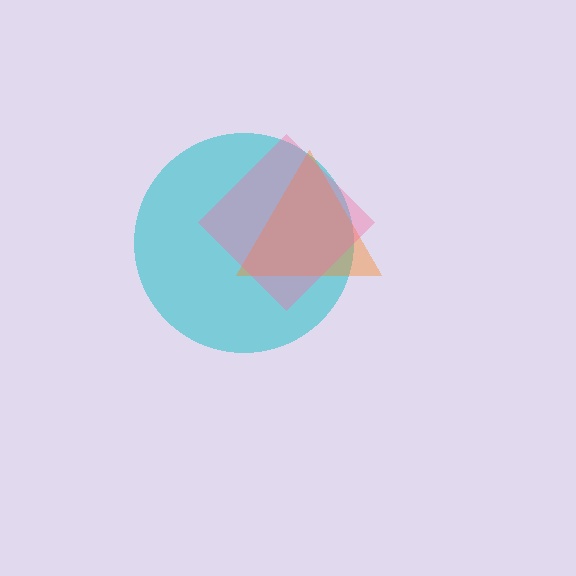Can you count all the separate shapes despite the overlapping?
Yes, there are 3 separate shapes.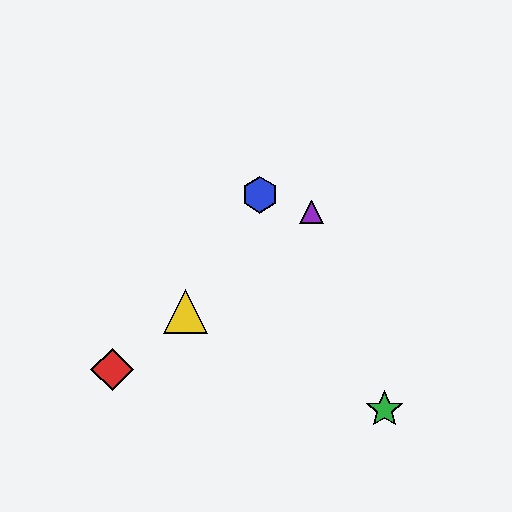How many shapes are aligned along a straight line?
3 shapes (the red diamond, the yellow triangle, the purple triangle) are aligned along a straight line.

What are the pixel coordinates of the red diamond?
The red diamond is at (112, 369).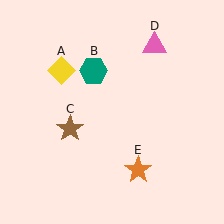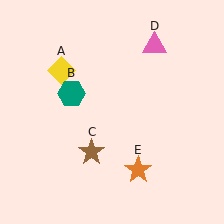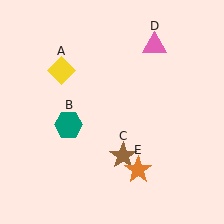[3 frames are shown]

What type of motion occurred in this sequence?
The teal hexagon (object B), brown star (object C) rotated counterclockwise around the center of the scene.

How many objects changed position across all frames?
2 objects changed position: teal hexagon (object B), brown star (object C).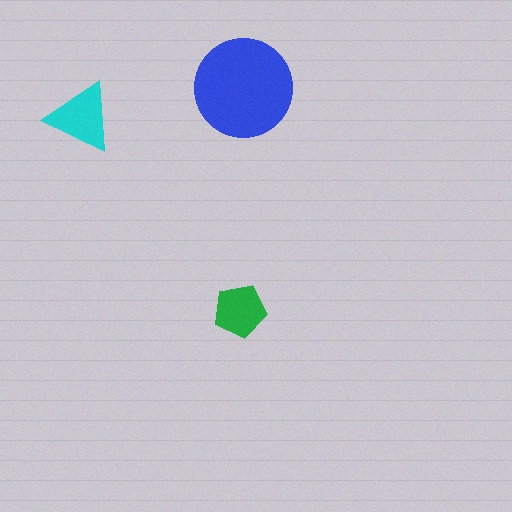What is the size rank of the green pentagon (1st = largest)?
3rd.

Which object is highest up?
The blue circle is topmost.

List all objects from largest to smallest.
The blue circle, the cyan triangle, the green pentagon.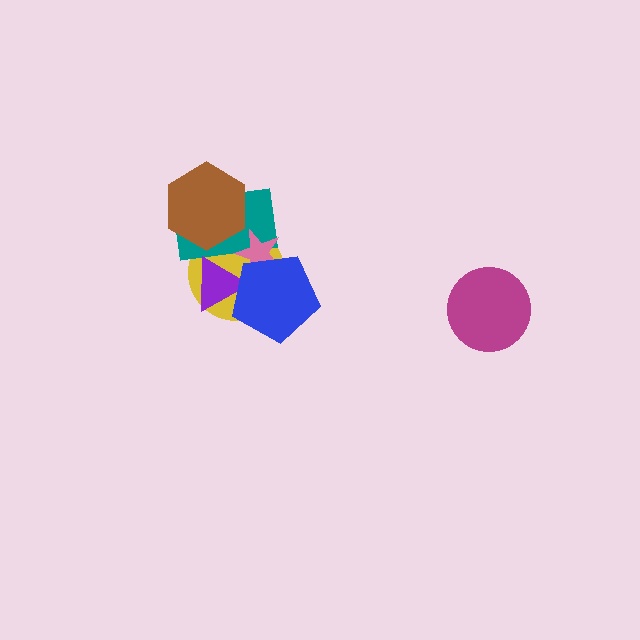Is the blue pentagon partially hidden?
No, no other shape covers it.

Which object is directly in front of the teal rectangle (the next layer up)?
The brown hexagon is directly in front of the teal rectangle.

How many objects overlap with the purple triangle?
4 objects overlap with the purple triangle.